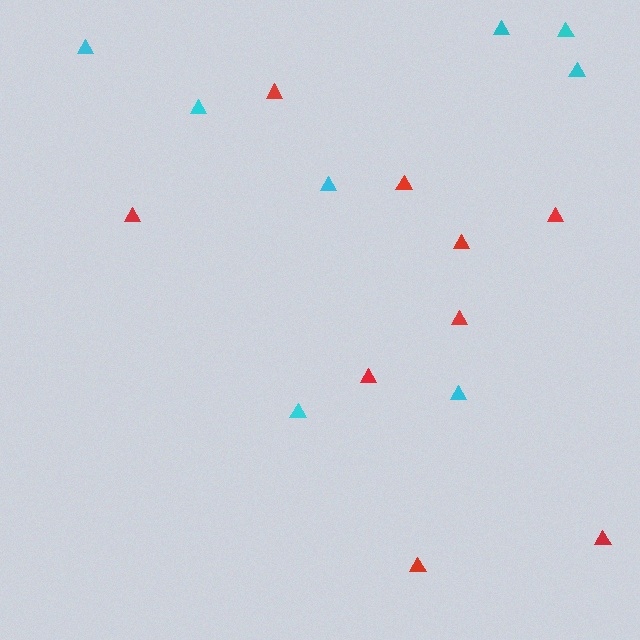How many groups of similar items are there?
There are 2 groups: one group of cyan triangles (8) and one group of red triangles (9).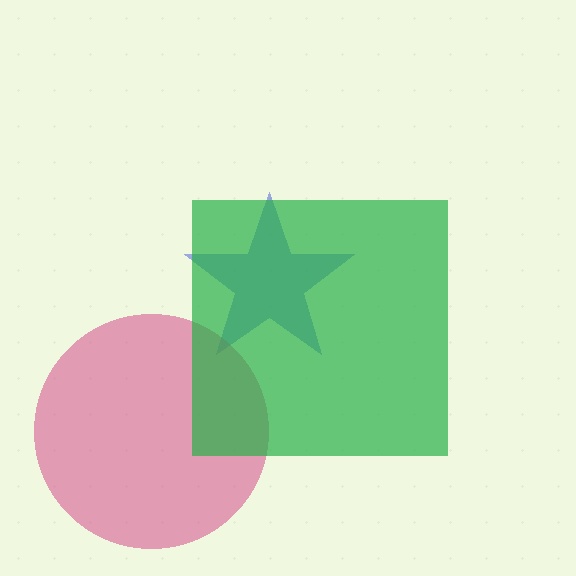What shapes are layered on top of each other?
The layered shapes are: a blue star, a magenta circle, a green square.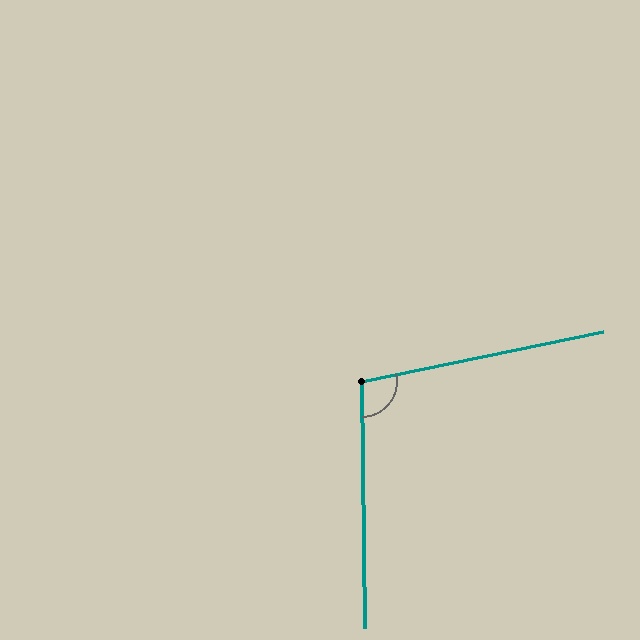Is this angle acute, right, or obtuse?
It is obtuse.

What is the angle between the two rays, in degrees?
Approximately 101 degrees.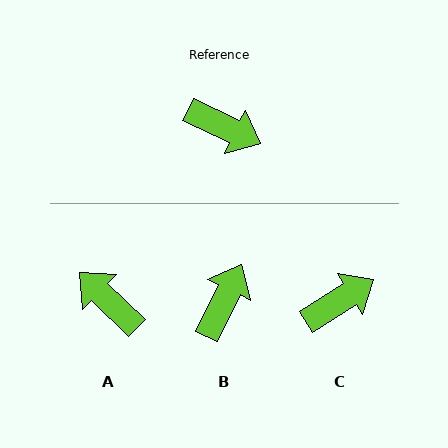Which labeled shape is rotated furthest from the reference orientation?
A, about 161 degrees away.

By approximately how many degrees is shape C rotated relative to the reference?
Approximately 58 degrees counter-clockwise.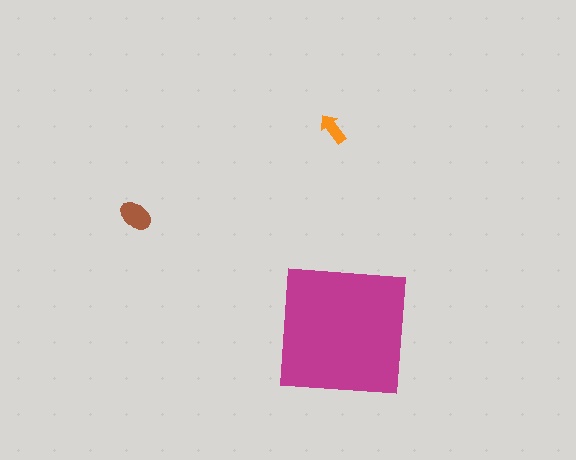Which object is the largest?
The magenta square.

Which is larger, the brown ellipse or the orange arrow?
The brown ellipse.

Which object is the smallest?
The orange arrow.